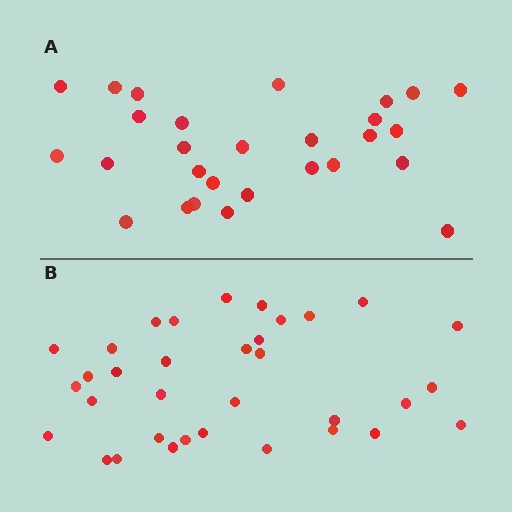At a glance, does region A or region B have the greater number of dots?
Region B (the bottom region) has more dots.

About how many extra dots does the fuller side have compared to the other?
Region B has about 6 more dots than region A.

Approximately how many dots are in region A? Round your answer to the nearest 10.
About 30 dots. (The exact count is 28, which rounds to 30.)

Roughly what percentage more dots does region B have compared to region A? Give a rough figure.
About 20% more.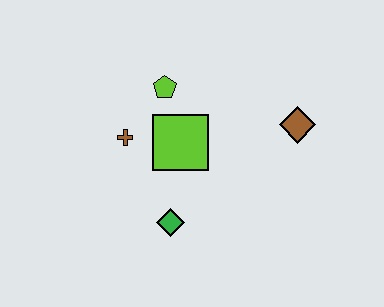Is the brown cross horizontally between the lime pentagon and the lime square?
No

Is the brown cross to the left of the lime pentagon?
Yes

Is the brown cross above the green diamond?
Yes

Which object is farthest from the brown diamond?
The brown cross is farthest from the brown diamond.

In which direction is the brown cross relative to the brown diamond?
The brown cross is to the left of the brown diamond.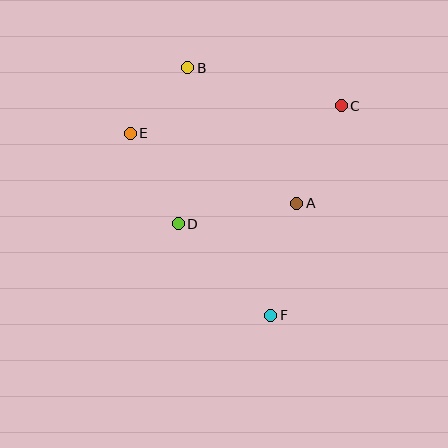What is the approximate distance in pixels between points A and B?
The distance between A and B is approximately 174 pixels.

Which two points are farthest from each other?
Points B and F are farthest from each other.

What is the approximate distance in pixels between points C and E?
The distance between C and E is approximately 213 pixels.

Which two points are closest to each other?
Points B and E are closest to each other.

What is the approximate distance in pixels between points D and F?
The distance between D and F is approximately 130 pixels.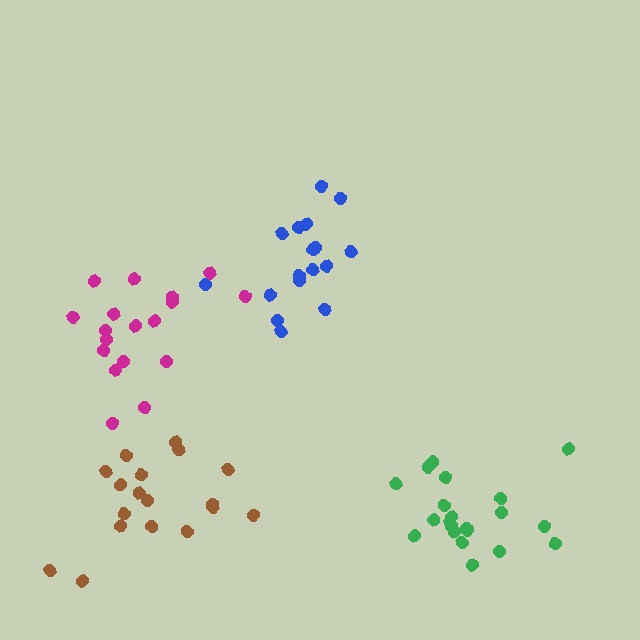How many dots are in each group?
Group 1: 18 dots, Group 2: 17 dots, Group 3: 18 dots, Group 4: 21 dots (74 total).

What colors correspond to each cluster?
The clusters are colored: brown, blue, magenta, green.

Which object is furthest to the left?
The magenta cluster is leftmost.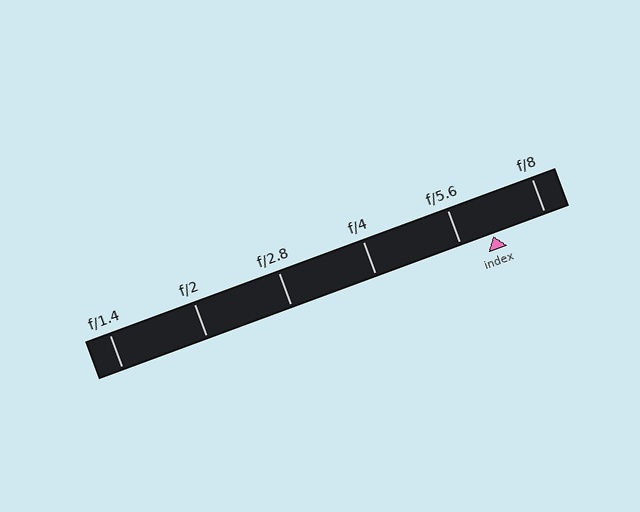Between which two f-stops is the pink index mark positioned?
The index mark is between f/5.6 and f/8.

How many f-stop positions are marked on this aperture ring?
There are 6 f-stop positions marked.